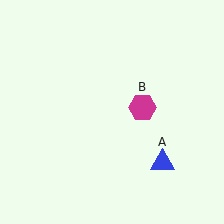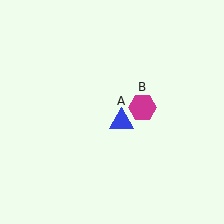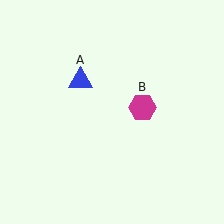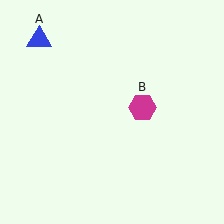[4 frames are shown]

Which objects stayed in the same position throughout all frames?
Magenta hexagon (object B) remained stationary.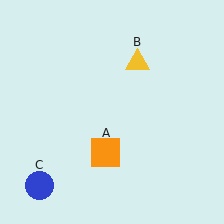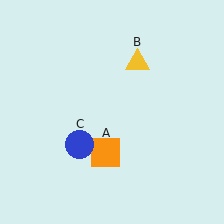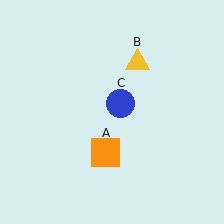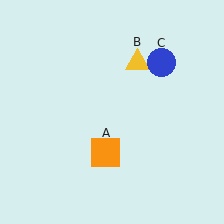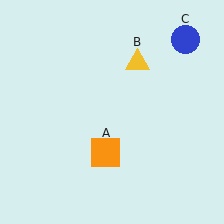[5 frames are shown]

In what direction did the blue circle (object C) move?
The blue circle (object C) moved up and to the right.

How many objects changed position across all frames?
1 object changed position: blue circle (object C).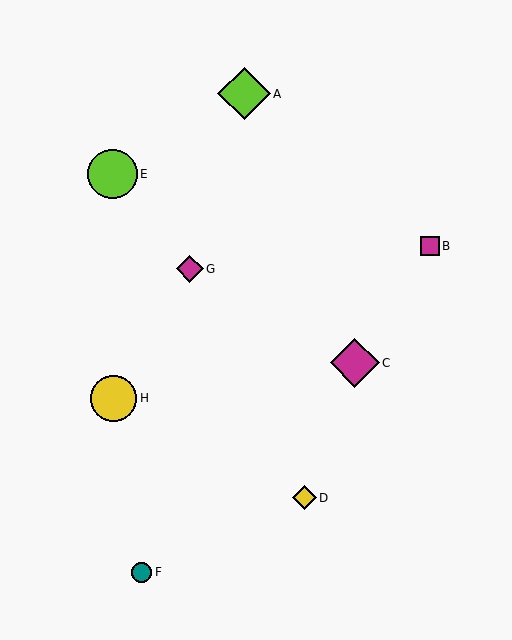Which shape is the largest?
The lime diamond (labeled A) is the largest.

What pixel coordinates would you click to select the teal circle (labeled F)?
Click at (142, 572) to select the teal circle F.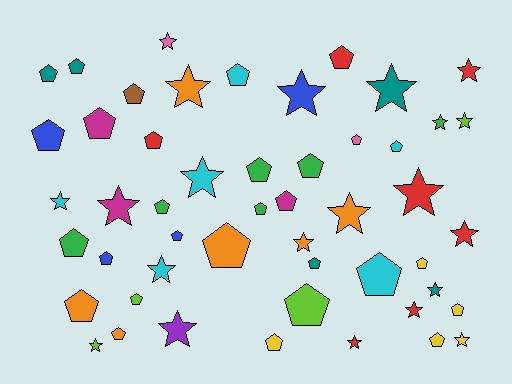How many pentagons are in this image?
There are 29 pentagons.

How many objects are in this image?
There are 50 objects.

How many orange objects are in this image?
There are 6 orange objects.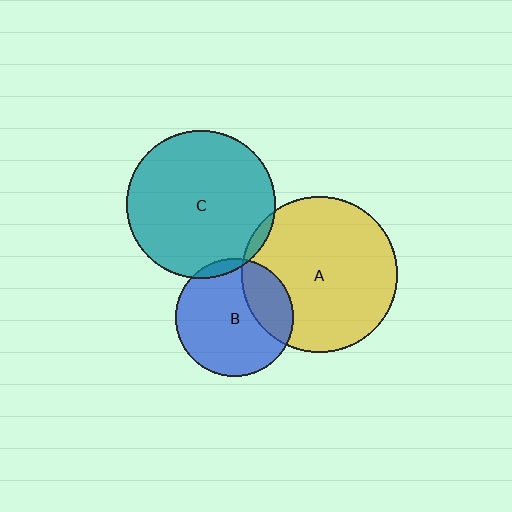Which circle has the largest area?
Circle A (yellow).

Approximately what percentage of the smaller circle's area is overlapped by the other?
Approximately 5%.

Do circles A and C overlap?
Yes.